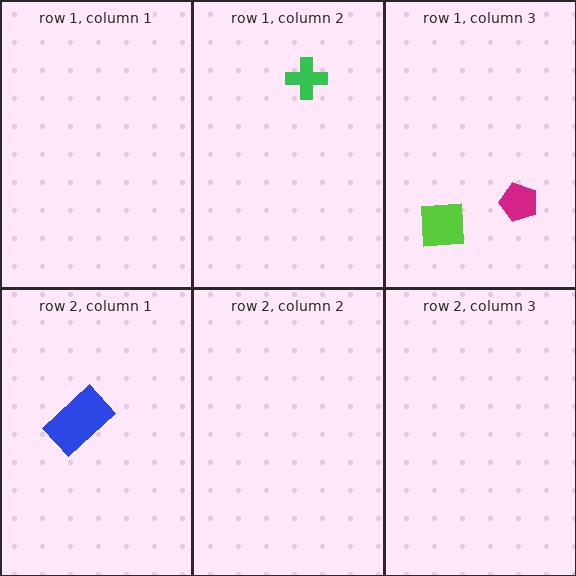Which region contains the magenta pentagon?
The row 1, column 3 region.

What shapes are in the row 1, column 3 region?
The magenta pentagon, the lime square.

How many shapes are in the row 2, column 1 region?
1.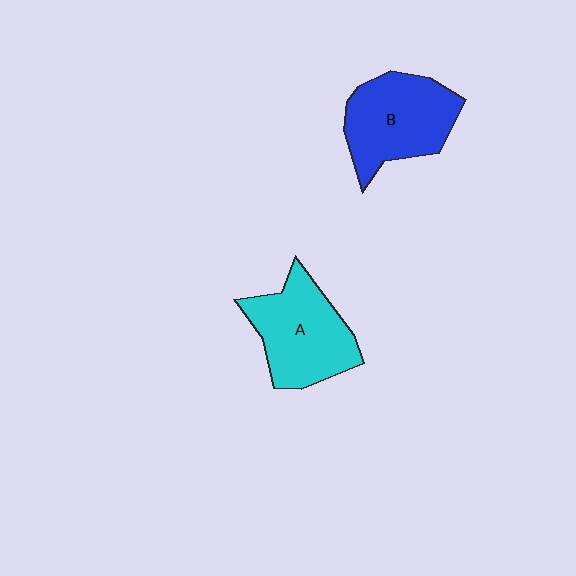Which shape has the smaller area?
Shape B (blue).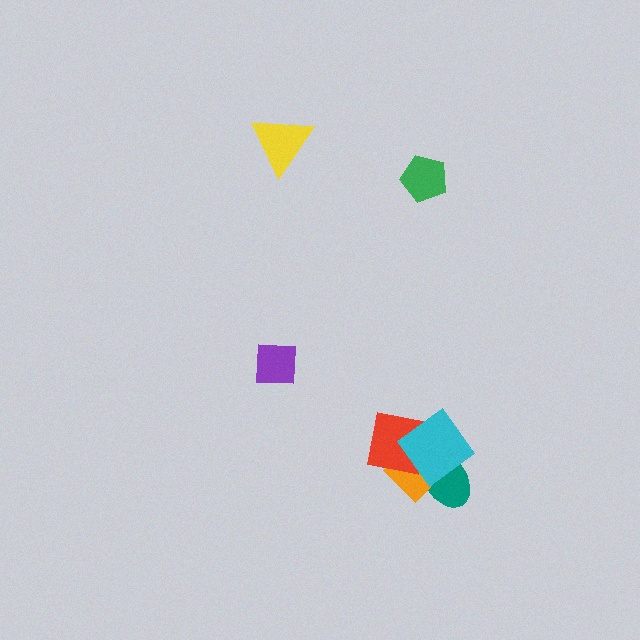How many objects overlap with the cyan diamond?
3 objects overlap with the cyan diamond.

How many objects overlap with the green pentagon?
0 objects overlap with the green pentagon.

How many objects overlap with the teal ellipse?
3 objects overlap with the teal ellipse.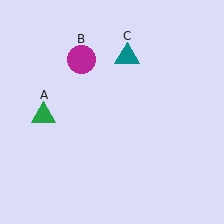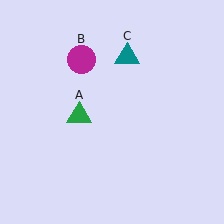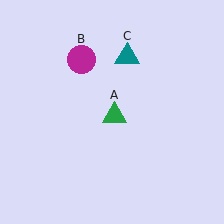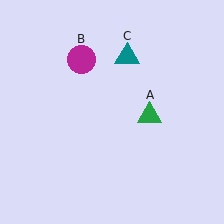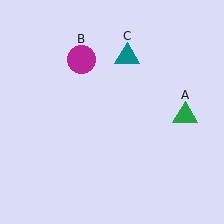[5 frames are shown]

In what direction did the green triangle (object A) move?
The green triangle (object A) moved right.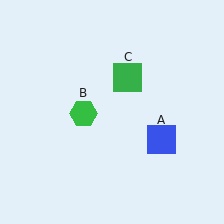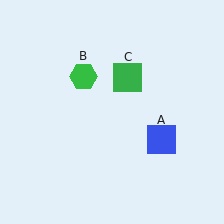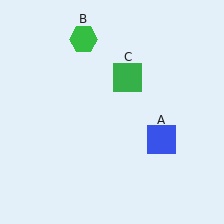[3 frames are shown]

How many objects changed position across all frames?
1 object changed position: green hexagon (object B).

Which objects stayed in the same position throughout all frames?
Blue square (object A) and green square (object C) remained stationary.